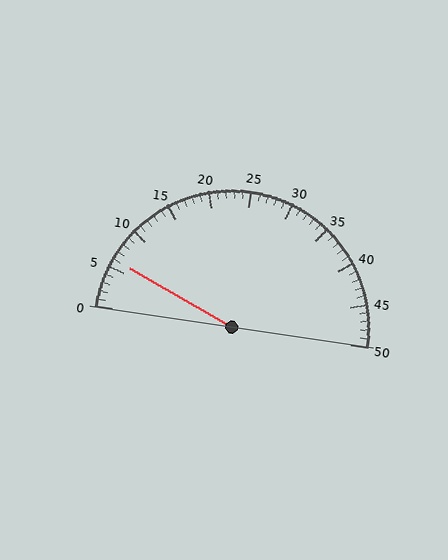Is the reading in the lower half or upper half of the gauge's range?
The reading is in the lower half of the range (0 to 50).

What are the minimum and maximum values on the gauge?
The gauge ranges from 0 to 50.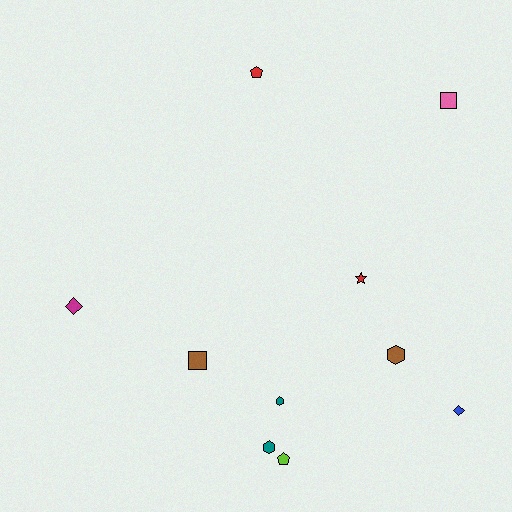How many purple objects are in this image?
There are no purple objects.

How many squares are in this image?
There are 2 squares.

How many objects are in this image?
There are 10 objects.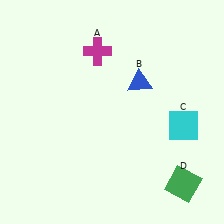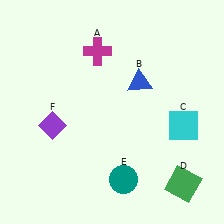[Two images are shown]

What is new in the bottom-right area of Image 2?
A teal circle (E) was added in the bottom-right area of Image 2.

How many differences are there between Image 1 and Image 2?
There are 2 differences between the two images.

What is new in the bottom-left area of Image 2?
A purple diamond (F) was added in the bottom-left area of Image 2.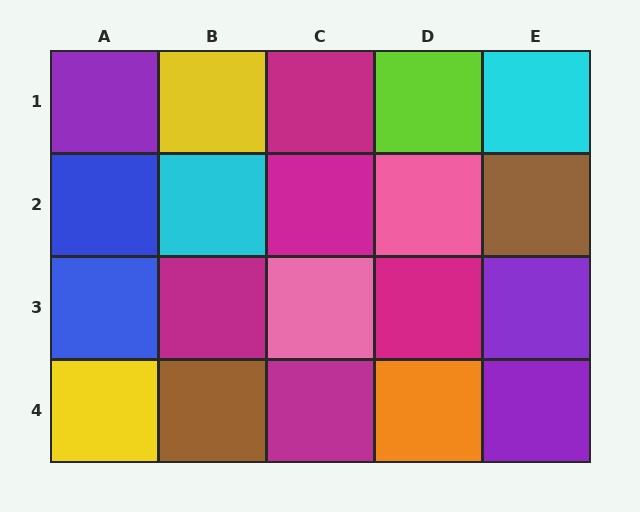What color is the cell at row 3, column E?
Purple.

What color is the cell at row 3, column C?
Pink.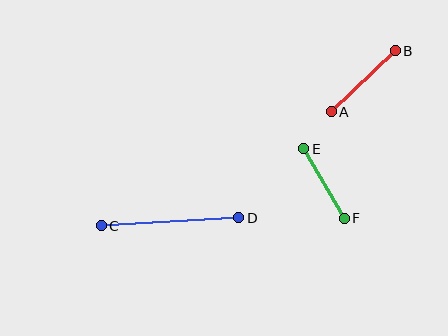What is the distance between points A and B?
The distance is approximately 88 pixels.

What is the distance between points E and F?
The distance is approximately 80 pixels.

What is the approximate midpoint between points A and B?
The midpoint is at approximately (363, 81) pixels.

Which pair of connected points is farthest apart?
Points C and D are farthest apart.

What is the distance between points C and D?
The distance is approximately 138 pixels.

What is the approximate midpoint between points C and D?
The midpoint is at approximately (170, 222) pixels.